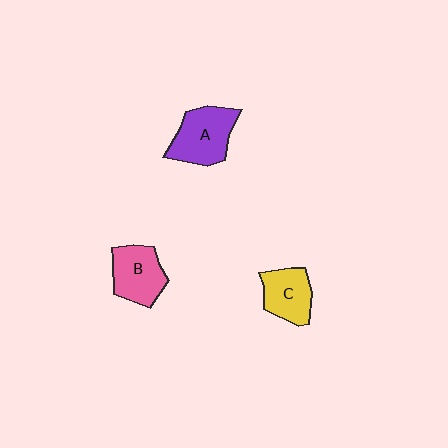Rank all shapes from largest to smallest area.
From largest to smallest: A (purple), B (pink), C (yellow).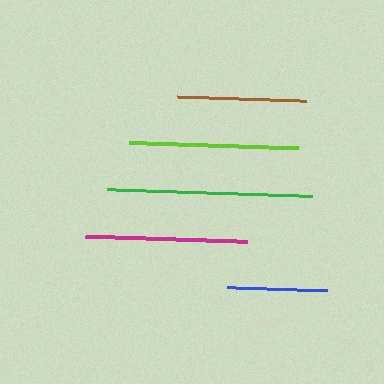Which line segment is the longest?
The green line is the longest at approximately 205 pixels.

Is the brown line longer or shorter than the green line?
The green line is longer than the brown line.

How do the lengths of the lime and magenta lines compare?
The lime and magenta lines are approximately the same length.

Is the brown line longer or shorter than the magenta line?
The magenta line is longer than the brown line.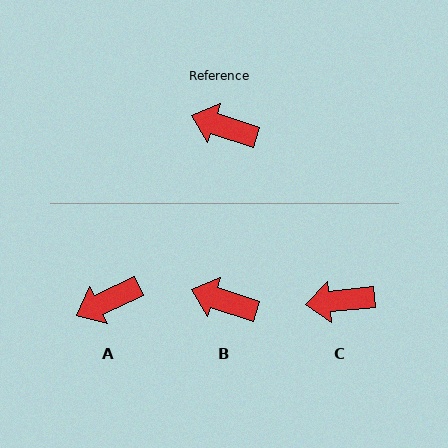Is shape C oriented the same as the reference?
No, it is off by about 25 degrees.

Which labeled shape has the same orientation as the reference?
B.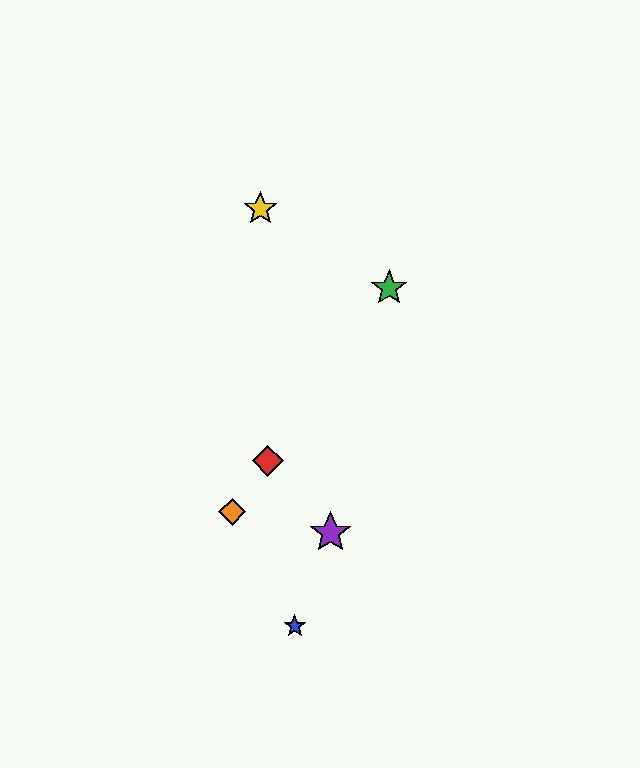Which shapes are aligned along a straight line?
The red diamond, the green star, the orange diamond are aligned along a straight line.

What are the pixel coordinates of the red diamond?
The red diamond is at (268, 461).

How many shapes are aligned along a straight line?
3 shapes (the red diamond, the green star, the orange diamond) are aligned along a straight line.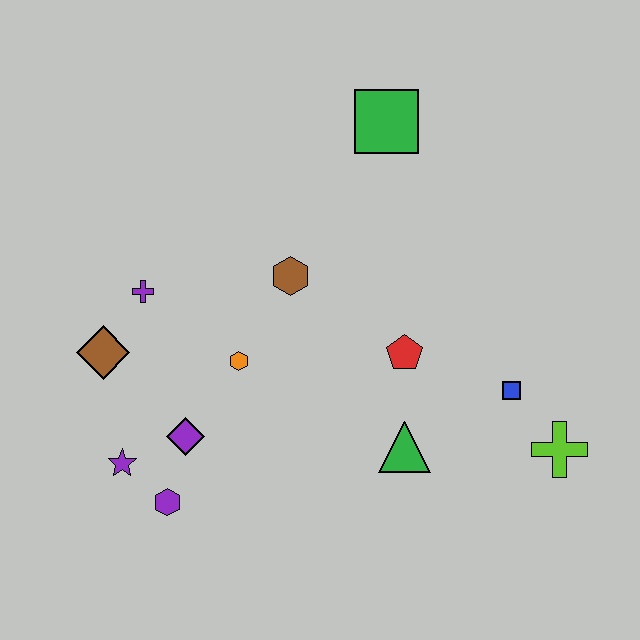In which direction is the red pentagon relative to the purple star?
The red pentagon is to the right of the purple star.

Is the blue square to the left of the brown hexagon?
No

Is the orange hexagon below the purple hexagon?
No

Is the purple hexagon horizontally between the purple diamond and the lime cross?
No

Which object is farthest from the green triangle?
The green square is farthest from the green triangle.